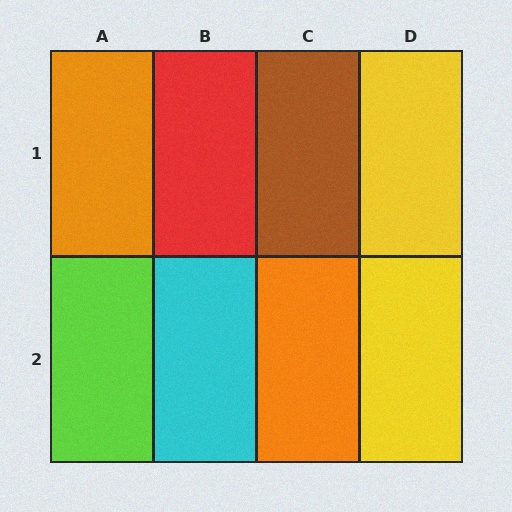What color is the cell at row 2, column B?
Cyan.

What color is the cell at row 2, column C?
Orange.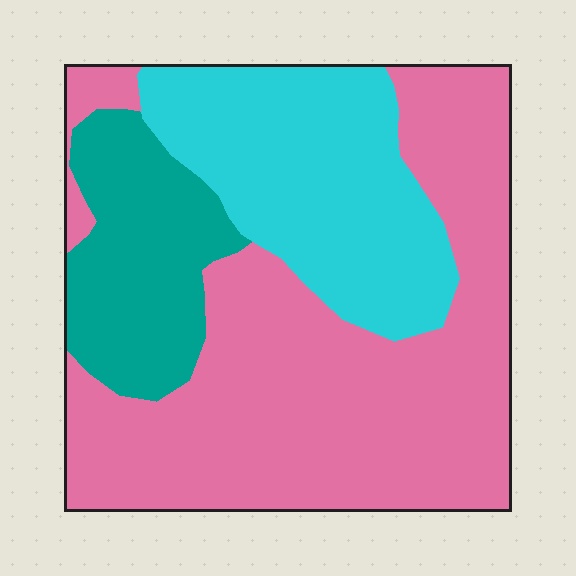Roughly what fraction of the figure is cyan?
Cyan takes up about one quarter (1/4) of the figure.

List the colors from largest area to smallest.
From largest to smallest: pink, cyan, teal.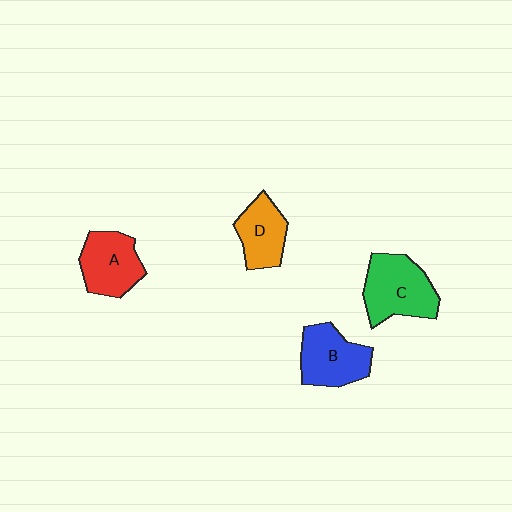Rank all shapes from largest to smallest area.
From largest to smallest: C (green), B (blue), A (red), D (orange).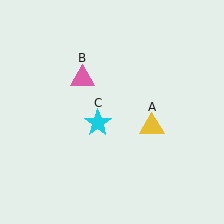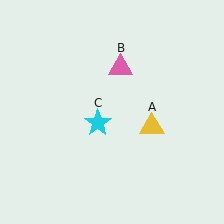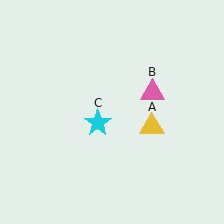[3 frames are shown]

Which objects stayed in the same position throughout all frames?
Yellow triangle (object A) and cyan star (object C) remained stationary.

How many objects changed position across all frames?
1 object changed position: pink triangle (object B).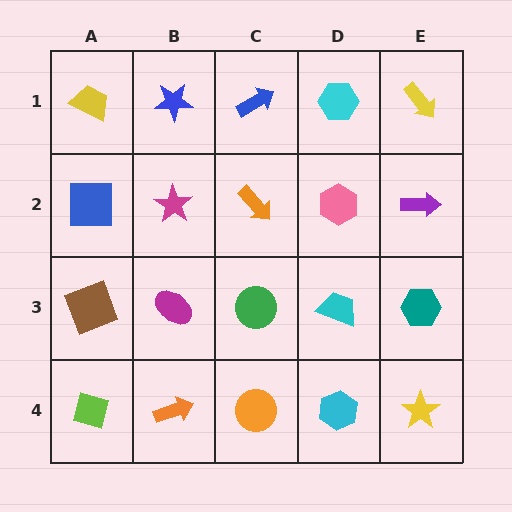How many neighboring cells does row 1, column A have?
2.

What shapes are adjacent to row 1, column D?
A pink hexagon (row 2, column D), a blue arrow (row 1, column C), a yellow arrow (row 1, column E).